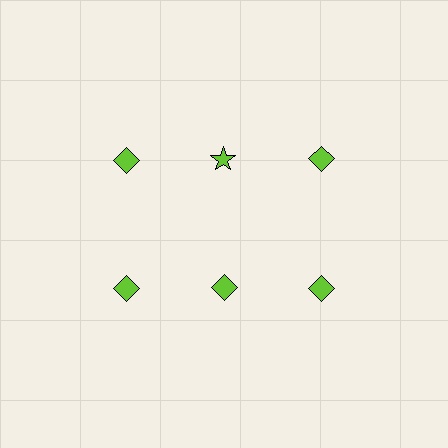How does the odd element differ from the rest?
It has a different shape: star instead of diamond.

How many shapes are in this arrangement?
There are 6 shapes arranged in a grid pattern.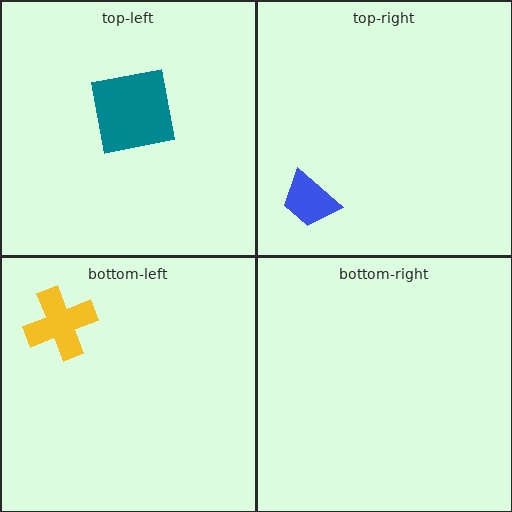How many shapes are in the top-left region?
1.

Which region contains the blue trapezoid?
The top-right region.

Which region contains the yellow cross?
The bottom-left region.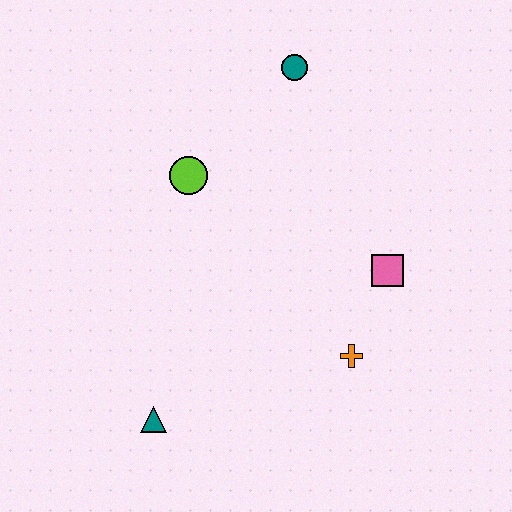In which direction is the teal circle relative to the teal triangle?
The teal circle is above the teal triangle.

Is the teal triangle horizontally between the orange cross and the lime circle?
No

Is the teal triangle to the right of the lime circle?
No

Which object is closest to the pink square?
The orange cross is closest to the pink square.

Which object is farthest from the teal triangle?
The teal circle is farthest from the teal triangle.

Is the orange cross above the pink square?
No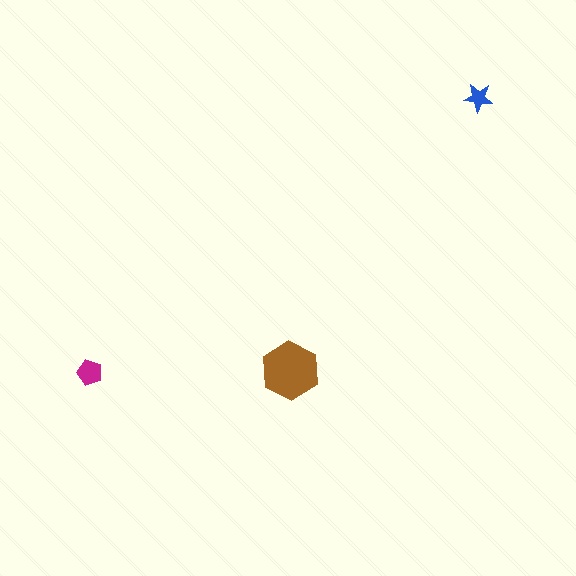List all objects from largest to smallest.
The brown hexagon, the magenta pentagon, the blue star.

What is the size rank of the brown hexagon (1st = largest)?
1st.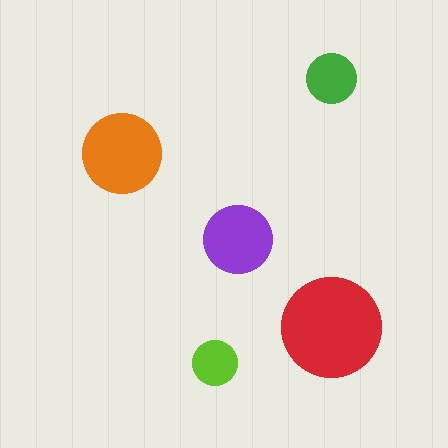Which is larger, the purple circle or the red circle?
The red one.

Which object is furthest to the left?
The orange circle is leftmost.